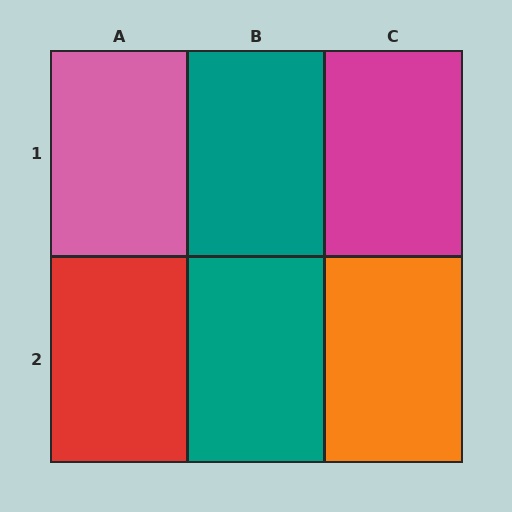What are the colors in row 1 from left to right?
Pink, teal, magenta.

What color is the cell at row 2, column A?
Red.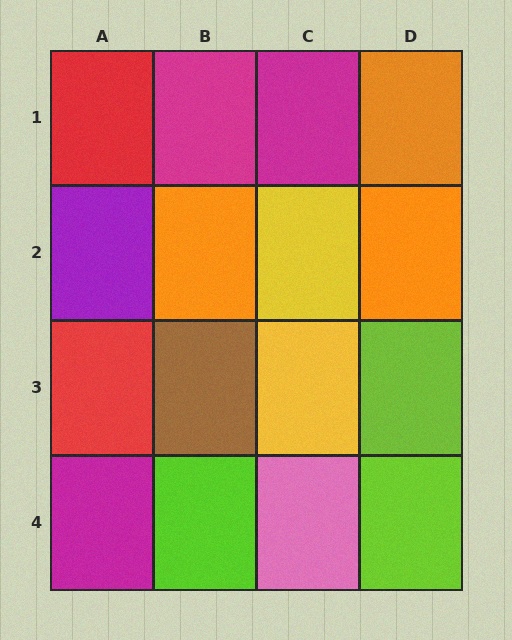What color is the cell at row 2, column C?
Yellow.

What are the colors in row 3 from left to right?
Red, brown, yellow, lime.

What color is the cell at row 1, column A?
Red.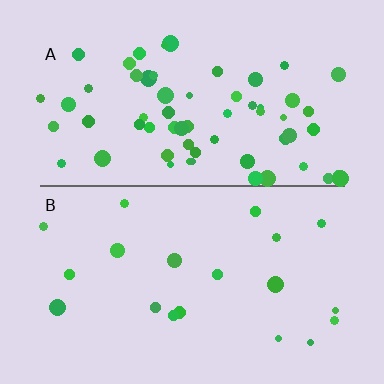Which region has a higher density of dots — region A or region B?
A (the top).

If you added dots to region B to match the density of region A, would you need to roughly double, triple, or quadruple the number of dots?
Approximately triple.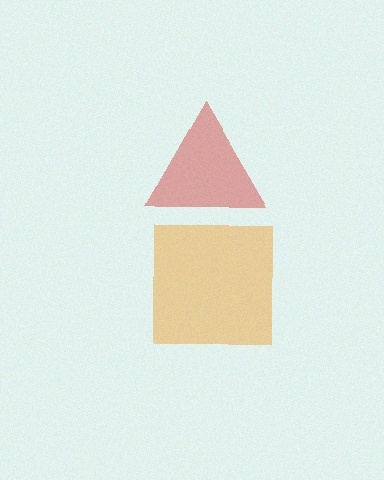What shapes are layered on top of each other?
The layered shapes are: an orange square, a red triangle.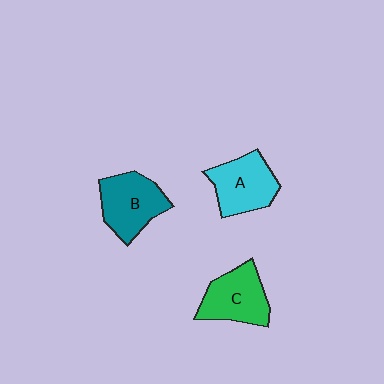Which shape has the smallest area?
Shape A (cyan).